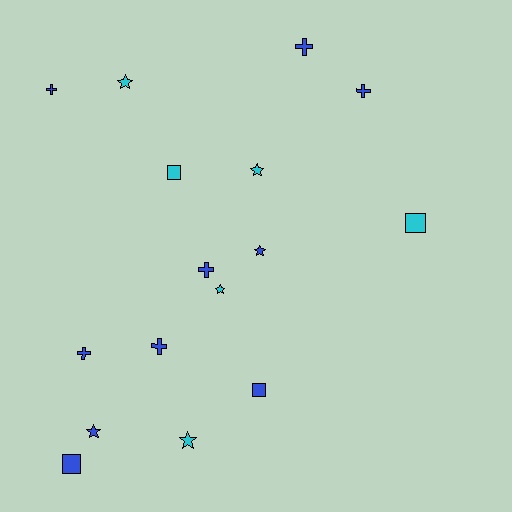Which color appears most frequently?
Blue, with 10 objects.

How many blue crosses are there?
There are 6 blue crosses.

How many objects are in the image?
There are 16 objects.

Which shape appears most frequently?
Star, with 6 objects.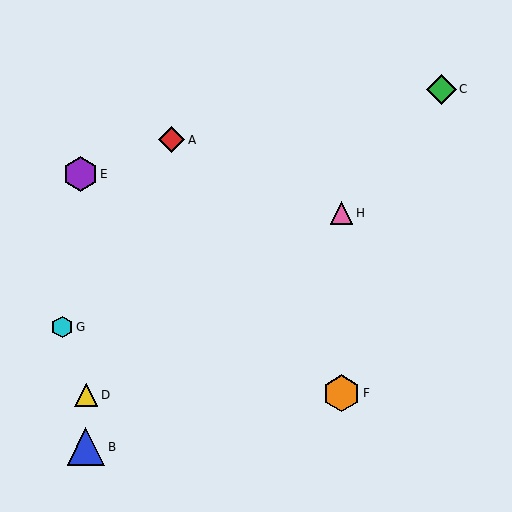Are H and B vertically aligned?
No, H is at x≈342 and B is at x≈86.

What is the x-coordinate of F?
Object F is at x≈342.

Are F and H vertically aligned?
Yes, both are at x≈342.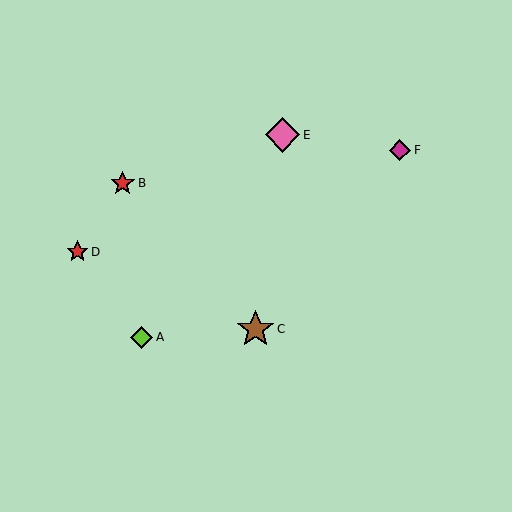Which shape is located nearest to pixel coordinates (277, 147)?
The pink diamond (labeled E) at (282, 135) is nearest to that location.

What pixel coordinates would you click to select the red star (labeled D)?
Click at (78, 252) to select the red star D.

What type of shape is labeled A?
Shape A is a lime diamond.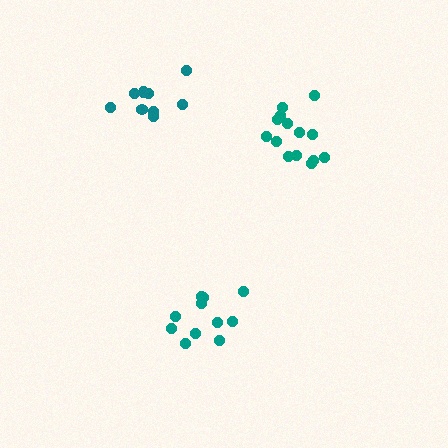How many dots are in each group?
Group 1: 11 dots, Group 2: 14 dots, Group 3: 9 dots (34 total).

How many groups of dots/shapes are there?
There are 3 groups.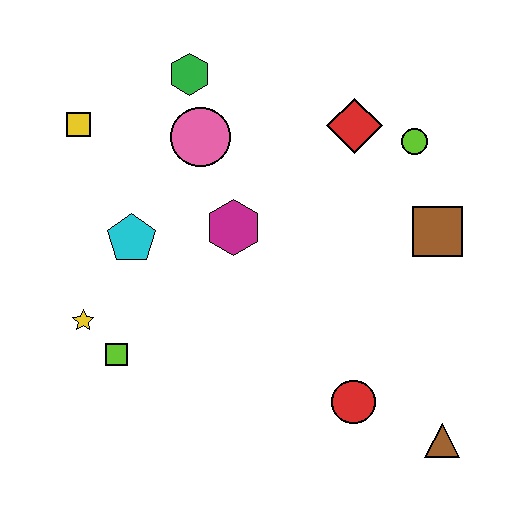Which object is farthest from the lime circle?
The yellow star is farthest from the lime circle.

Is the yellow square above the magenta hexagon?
Yes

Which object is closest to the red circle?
The brown triangle is closest to the red circle.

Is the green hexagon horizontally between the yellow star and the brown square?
Yes